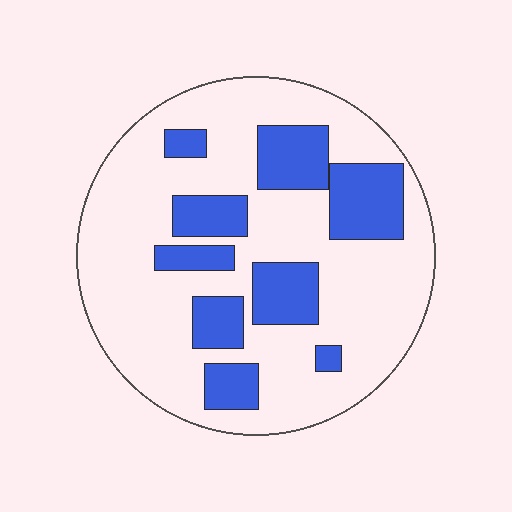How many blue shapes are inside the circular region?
9.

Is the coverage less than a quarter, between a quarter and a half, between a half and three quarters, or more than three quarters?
Between a quarter and a half.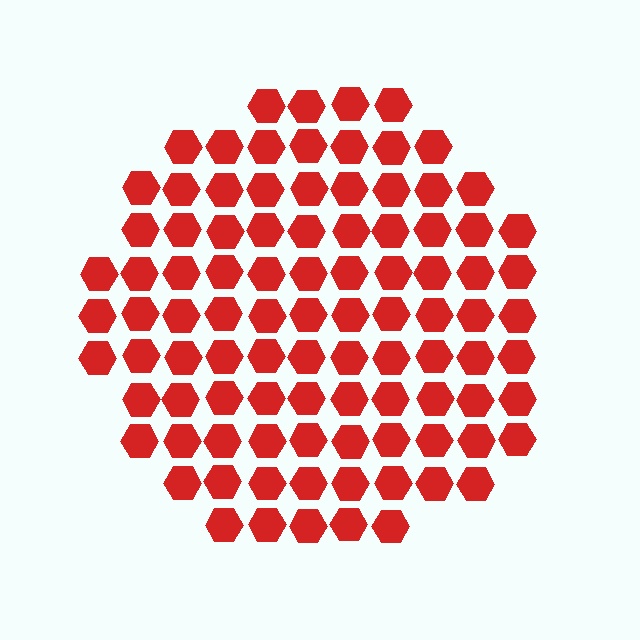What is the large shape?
The large shape is a circle.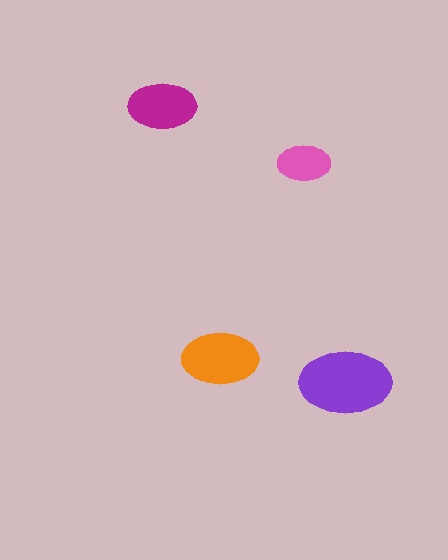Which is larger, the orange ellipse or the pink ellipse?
The orange one.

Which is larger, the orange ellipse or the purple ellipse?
The purple one.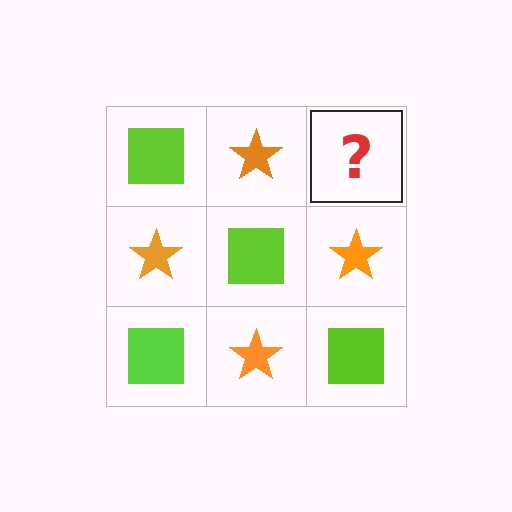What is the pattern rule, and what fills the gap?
The rule is that it alternates lime square and orange star in a checkerboard pattern. The gap should be filled with a lime square.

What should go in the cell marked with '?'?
The missing cell should contain a lime square.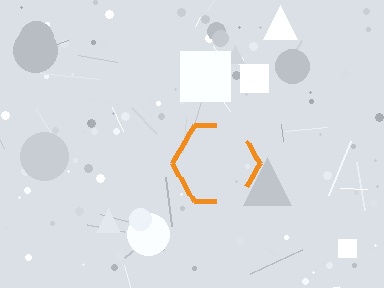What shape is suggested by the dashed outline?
The dashed outline suggests a hexagon.